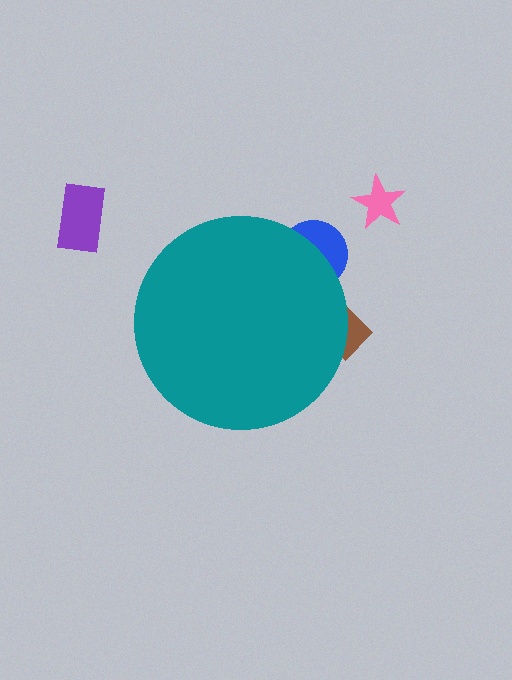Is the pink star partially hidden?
No, the pink star is fully visible.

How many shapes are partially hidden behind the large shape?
2 shapes are partially hidden.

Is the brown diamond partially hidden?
Yes, the brown diamond is partially hidden behind the teal circle.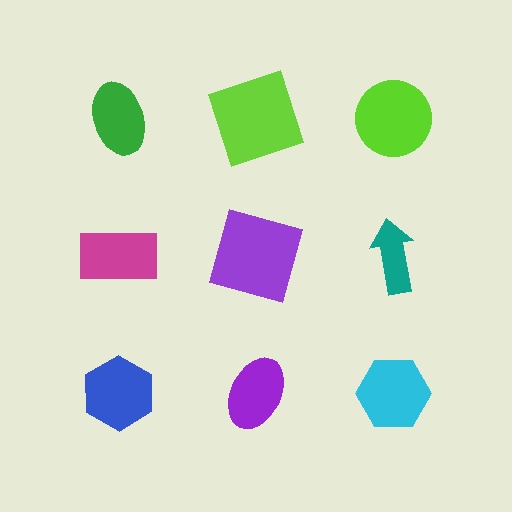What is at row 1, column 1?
A green ellipse.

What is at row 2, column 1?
A magenta rectangle.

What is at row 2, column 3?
A teal arrow.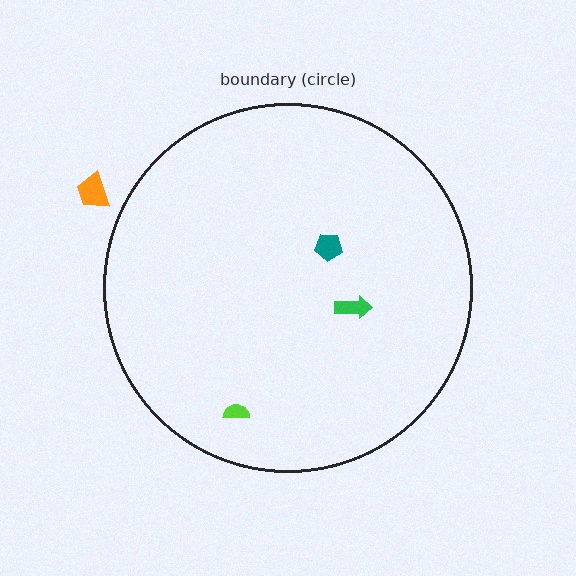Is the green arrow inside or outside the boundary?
Inside.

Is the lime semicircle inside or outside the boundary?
Inside.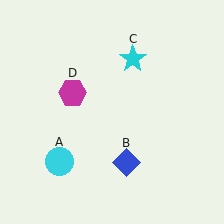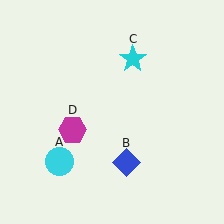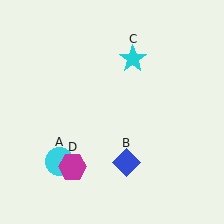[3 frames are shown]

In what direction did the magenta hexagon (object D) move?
The magenta hexagon (object D) moved down.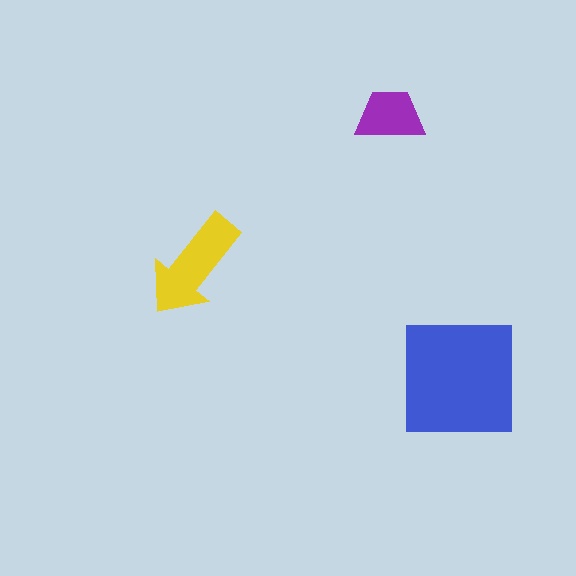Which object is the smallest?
The purple trapezoid.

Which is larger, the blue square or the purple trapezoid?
The blue square.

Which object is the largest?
The blue square.